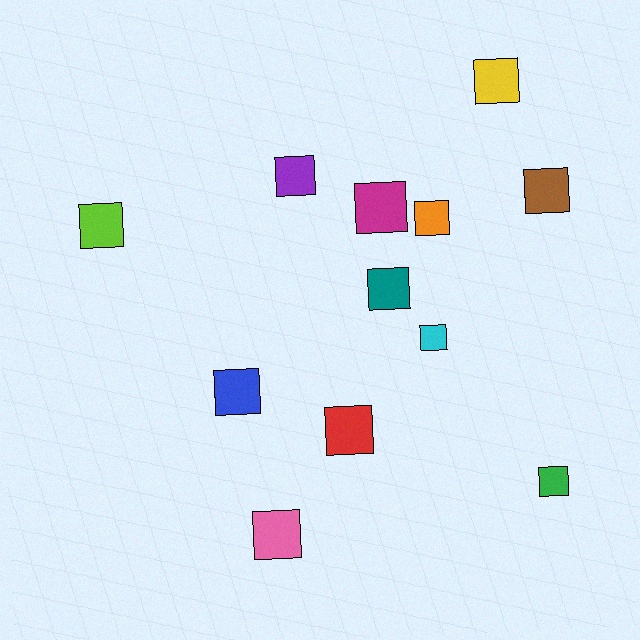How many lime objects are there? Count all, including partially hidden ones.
There is 1 lime object.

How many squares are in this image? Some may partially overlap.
There are 12 squares.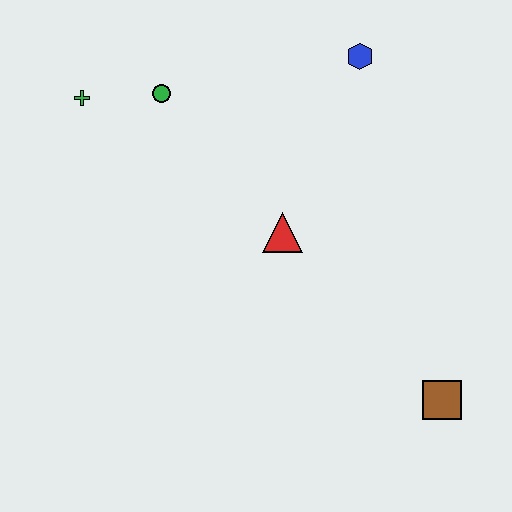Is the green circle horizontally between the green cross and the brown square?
Yes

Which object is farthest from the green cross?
The brown square is farthest from the green cross.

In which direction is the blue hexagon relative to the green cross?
The blue hexagon is to the right of the green cross.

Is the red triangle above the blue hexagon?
No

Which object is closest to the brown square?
The red triangle is closest to the brown square.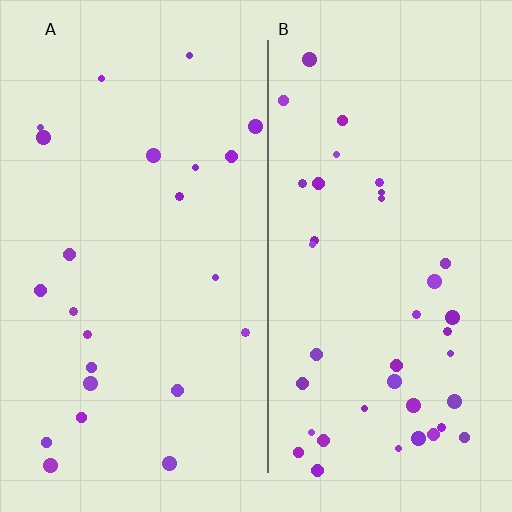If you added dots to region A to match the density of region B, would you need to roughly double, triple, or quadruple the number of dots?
Approximately double.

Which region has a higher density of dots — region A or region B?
B (the right).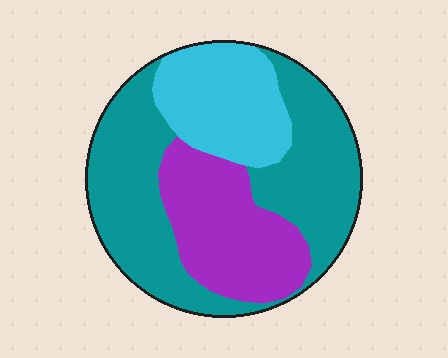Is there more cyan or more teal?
Teal.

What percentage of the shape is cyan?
Cyan covers around 20% of the shape.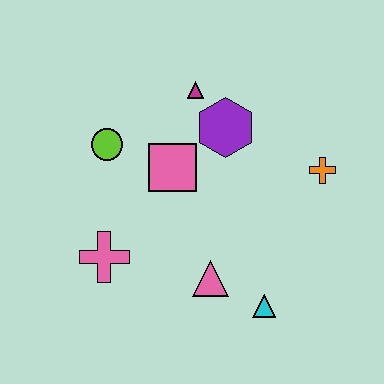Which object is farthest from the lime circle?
The cyan triangle is farthest from the lime circle.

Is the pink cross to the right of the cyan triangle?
No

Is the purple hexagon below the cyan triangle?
No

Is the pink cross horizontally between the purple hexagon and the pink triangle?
No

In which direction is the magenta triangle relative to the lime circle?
The magenta triangle is to the right of the lime circle.